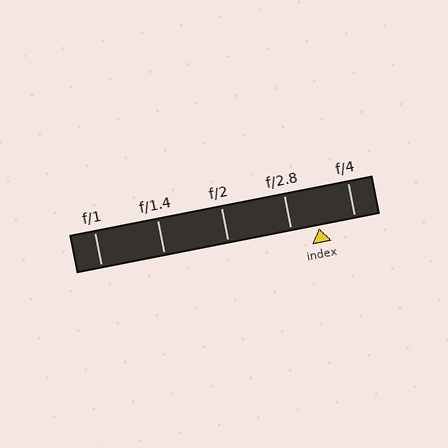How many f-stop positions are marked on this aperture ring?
There are 5 f-stop positions marked.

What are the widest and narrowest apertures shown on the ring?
The widest aperture shown is f/1 and the narrowest is f/4.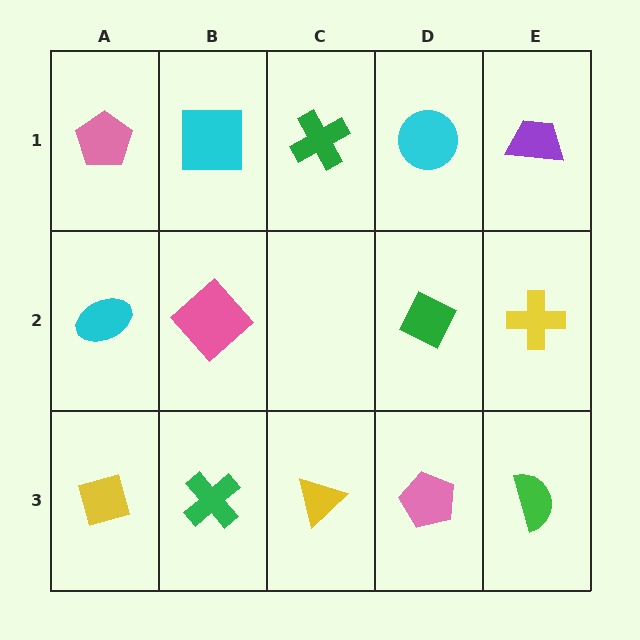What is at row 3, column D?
A pink pentagon.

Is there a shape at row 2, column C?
No, that cell is empty.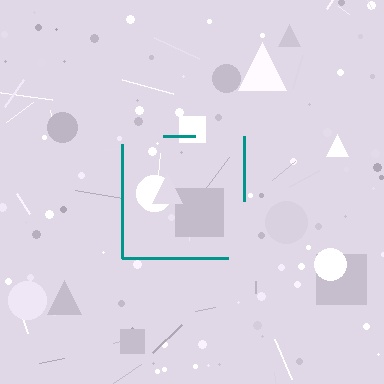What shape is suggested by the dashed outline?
The dashed outline suggests a square.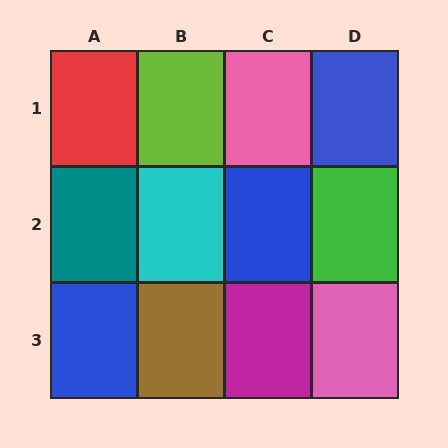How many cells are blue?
3 cells are blue.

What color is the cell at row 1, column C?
Pink.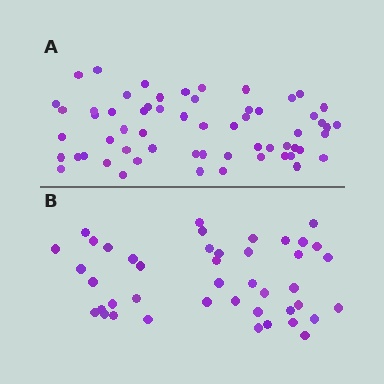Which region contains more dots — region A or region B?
Region A (the top region) has more dots.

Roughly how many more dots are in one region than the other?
Region A has approximately 15 more dots than region B.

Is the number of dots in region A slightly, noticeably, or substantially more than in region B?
Region A has noticeably more, but not dramatically so. The ratio is roughly 1.4 to 1.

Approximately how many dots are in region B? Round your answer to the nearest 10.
About 40 dots. (The exact count is 43, which rounds to 40.)